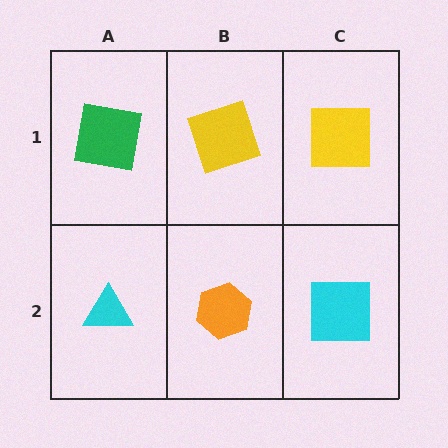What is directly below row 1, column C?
A cyan square.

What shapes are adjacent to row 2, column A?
A green square (row 1, column A), an orange hexagon (row 2, column B).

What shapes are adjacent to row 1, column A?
A cyan triangle (row 2, column A), a yellow square (row 1, column B).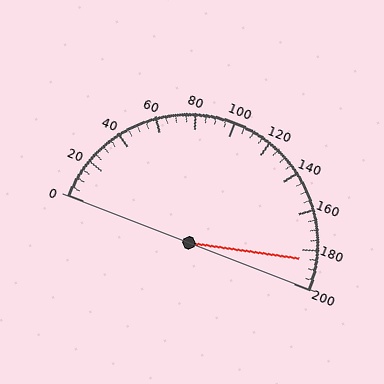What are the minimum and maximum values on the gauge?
The gauge ranges from 0 to 200.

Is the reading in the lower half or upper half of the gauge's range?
The reading is in the upper half of the range (0 to 200).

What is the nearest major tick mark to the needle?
The nearest major tick mark is 180.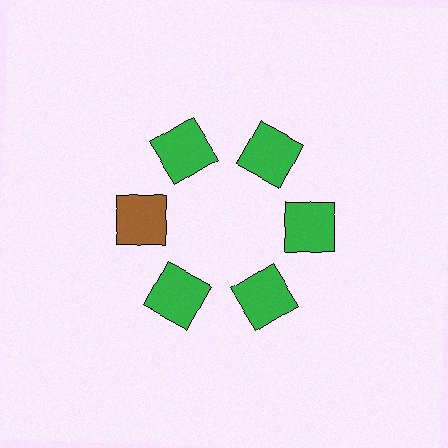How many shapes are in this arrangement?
There are 6 shapes arranged in a ring pattern.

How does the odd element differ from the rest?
It has a different color: brown instead of green.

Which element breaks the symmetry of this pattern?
The brown square at roughly the 9 o'clock position breaks the symmetry. All other shapes are green squares.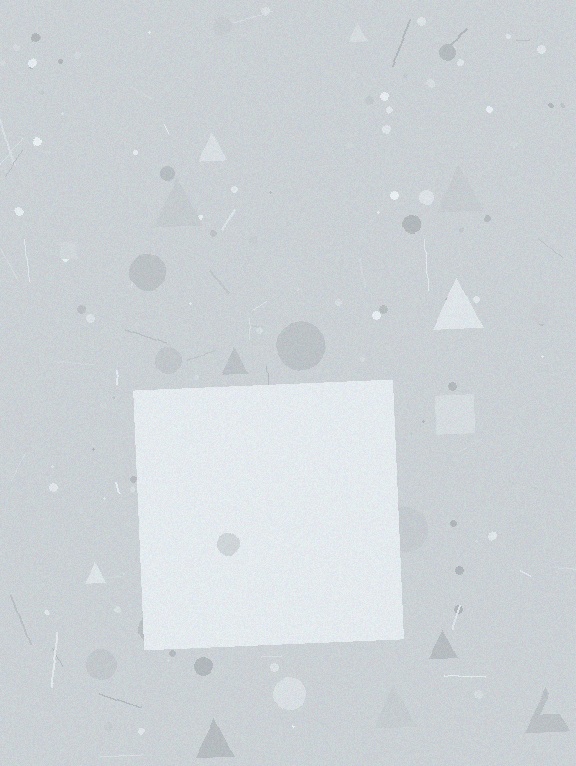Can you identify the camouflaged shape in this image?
The camouflaged shape is a square.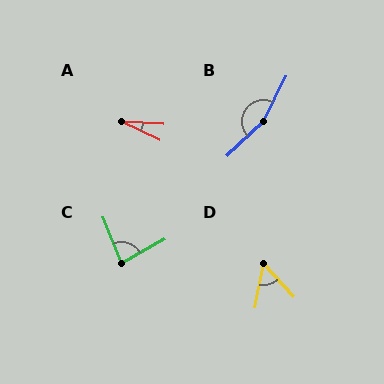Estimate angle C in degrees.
Approximately 82 degrees.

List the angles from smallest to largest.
A (22°), D (52°), C (82°), B (161°).